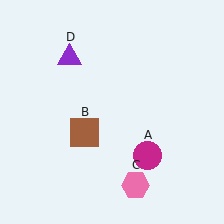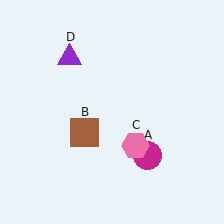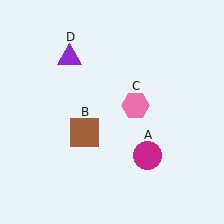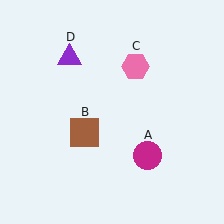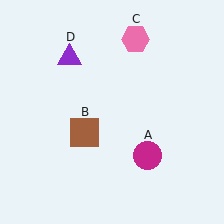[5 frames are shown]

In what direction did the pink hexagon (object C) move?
The pink hexagon (object C) moved up.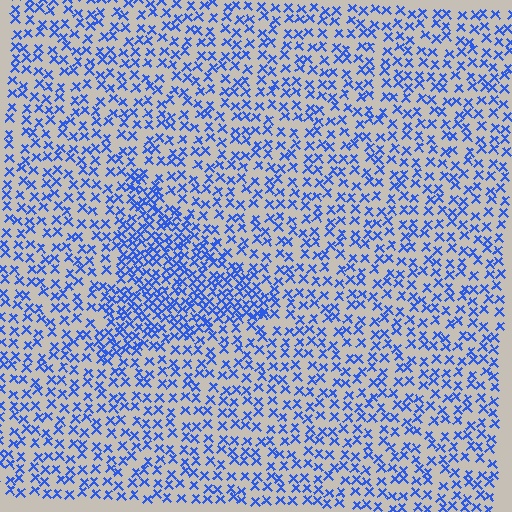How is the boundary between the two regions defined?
The boundary is defined by a change in element density (approximately 1.9x ratio). All elements are the same color, size, and shape.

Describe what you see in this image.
The image contains small blue elements arranged at two different densities. A triangle-shaped region is visible where the elements are more densely packed than the surrounding area.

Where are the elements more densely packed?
The elements are more densely packed inside the triangle boundary.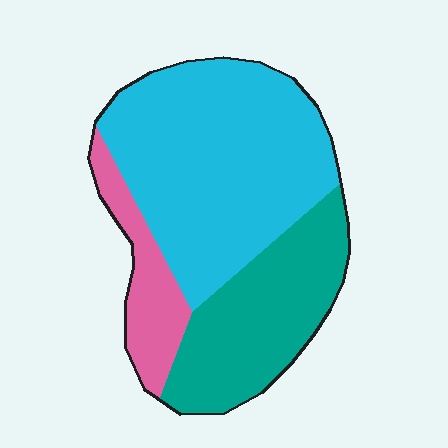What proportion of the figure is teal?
Teal takes up between a sixth and a third of the figure.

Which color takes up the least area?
Pink, at roughly 15%.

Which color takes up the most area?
Cyan, at roughly 55%.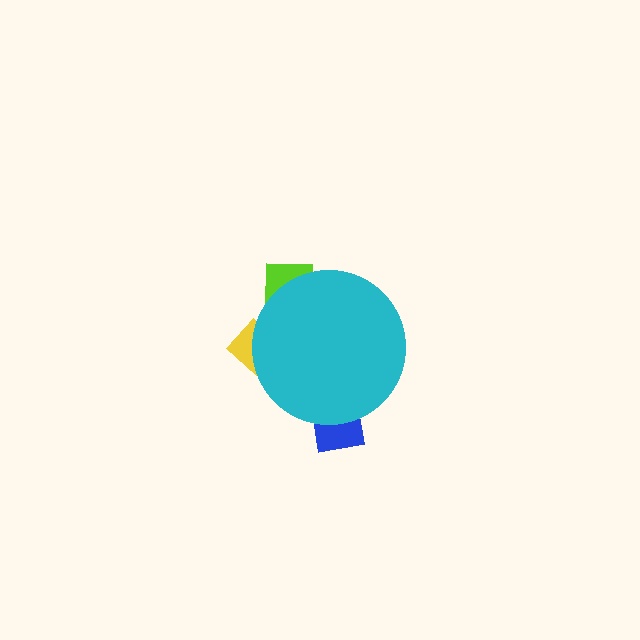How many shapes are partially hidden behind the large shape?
3 shapes are partially hidden.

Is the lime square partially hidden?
Yes, the lime square is partially hidden behind the cyan circle.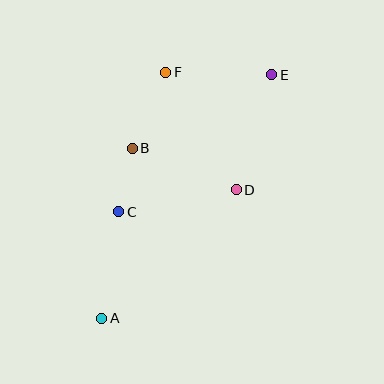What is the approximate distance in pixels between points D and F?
The distance between D and F is approximately 137 pixels.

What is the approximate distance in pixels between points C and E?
The distance between C and E is approximately 205 pixels.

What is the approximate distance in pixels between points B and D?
The distance between B and D is approximately 112 pixels.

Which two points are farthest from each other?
Points A and E are farthest from each other.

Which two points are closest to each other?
Points B and C are closest to each other.